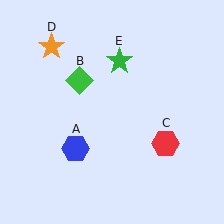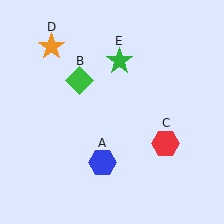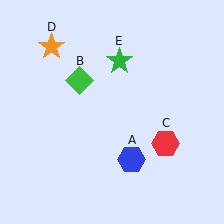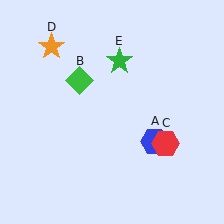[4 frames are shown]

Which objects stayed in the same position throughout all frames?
Green diamond (object B) and red hexagon (object C) and orange star (object D) and green star (object E) remained stationary.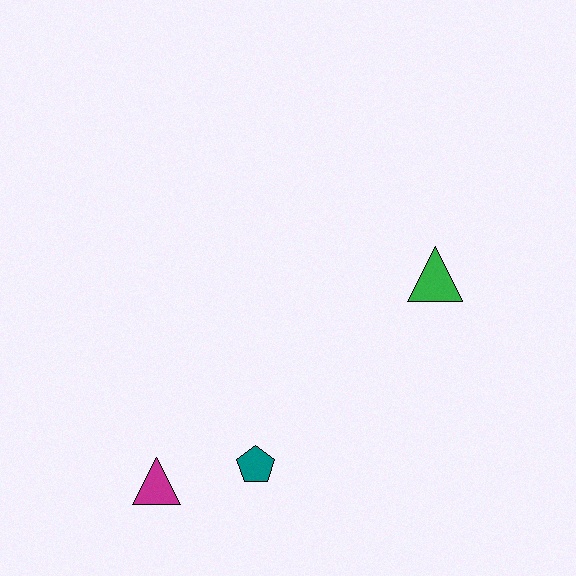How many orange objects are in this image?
There are no orange objects.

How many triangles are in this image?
There are 2 triangles.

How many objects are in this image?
There are 3 objects.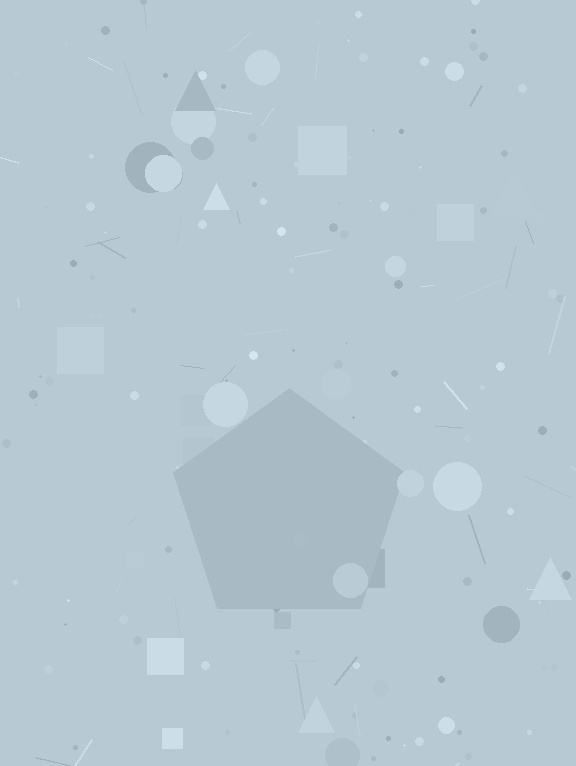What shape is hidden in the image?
A pentagon is hidden in the image.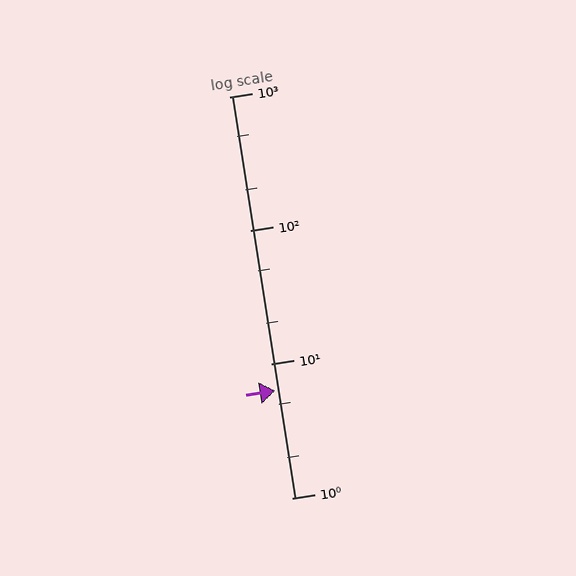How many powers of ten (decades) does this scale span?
The scale spans 3 decades, from 1 to 1000.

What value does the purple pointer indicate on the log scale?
The pointer indicates approximately 6.3.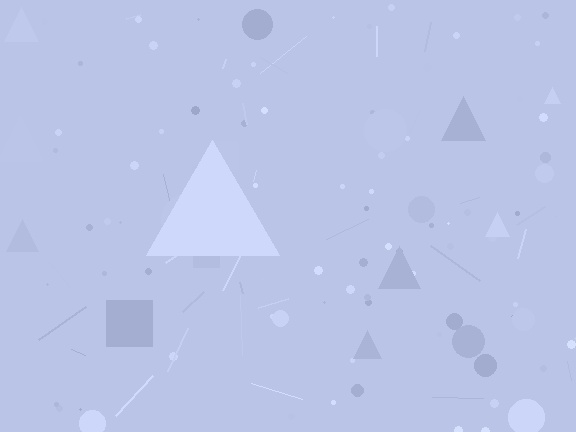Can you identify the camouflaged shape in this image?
The camouflaged shape is a triangle.